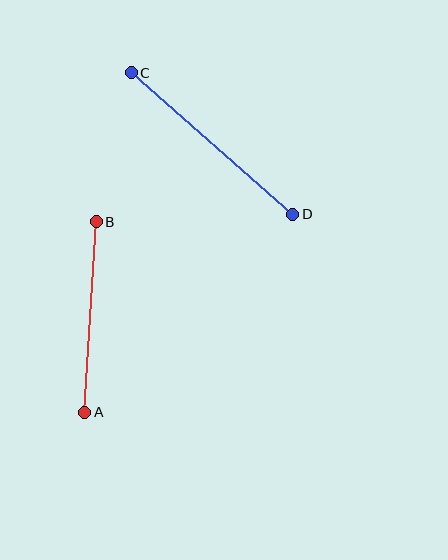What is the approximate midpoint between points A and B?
The midpoint is at approximately (90, 317) pixels.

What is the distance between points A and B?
The distance is approximately 191 pixels.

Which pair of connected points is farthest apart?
Points C and D are farthest apart.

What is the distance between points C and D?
The distance is approximately 215 pixels.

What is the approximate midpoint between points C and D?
The midpoint is at approximately (212, 144) pixels.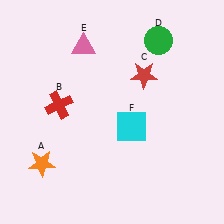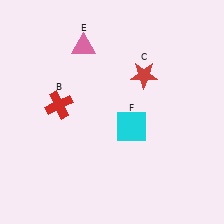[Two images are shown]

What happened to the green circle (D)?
The green circle (D) was removed in Image 2. It was in the top-right area of Image 1.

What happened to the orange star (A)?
The orange star (A) was removed in Image 2. It was in the bottom-left area of Image 1.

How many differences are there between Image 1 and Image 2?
There are 2 differences between the two images.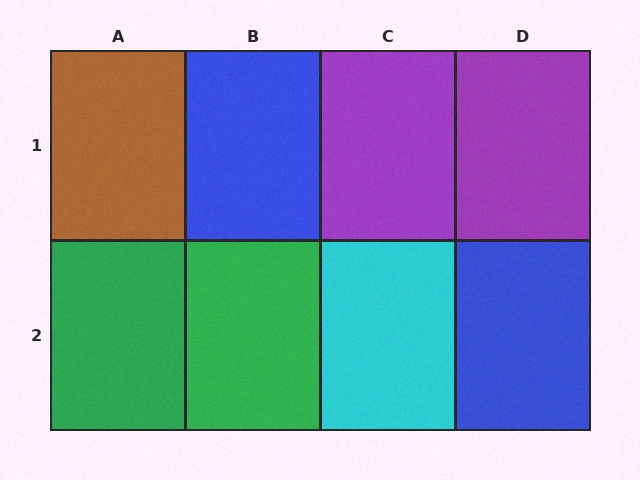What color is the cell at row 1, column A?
Brown.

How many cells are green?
2 cells are green.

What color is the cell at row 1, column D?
Purple.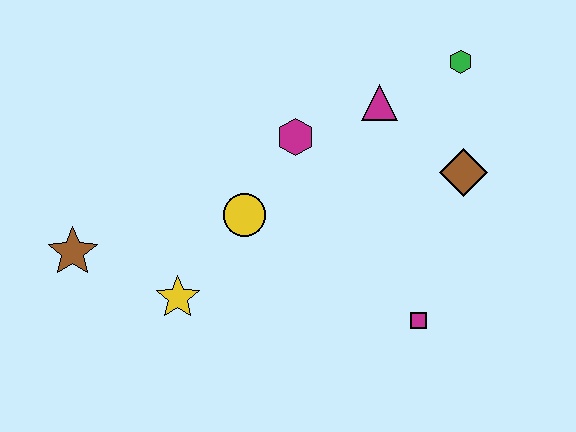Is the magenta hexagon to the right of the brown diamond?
No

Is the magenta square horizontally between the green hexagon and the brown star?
Yes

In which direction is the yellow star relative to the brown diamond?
The yellow star is to the left of the brown diamond.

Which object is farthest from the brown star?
The green hexagon is farthest from the brown star.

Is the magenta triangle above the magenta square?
Yes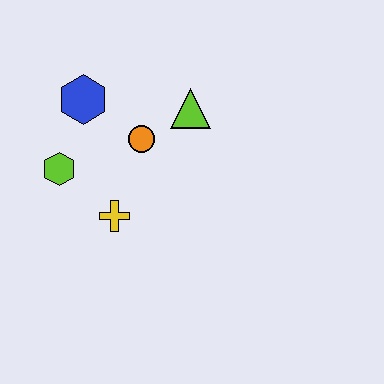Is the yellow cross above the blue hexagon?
No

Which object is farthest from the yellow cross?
The lime triangle is farthest from the yellow cross.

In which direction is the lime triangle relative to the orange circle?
The lime triangle is to the right of the orange circle.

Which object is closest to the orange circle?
The lime triangle is closest to the orange circle.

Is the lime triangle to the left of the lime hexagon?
No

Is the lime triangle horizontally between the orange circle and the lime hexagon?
No